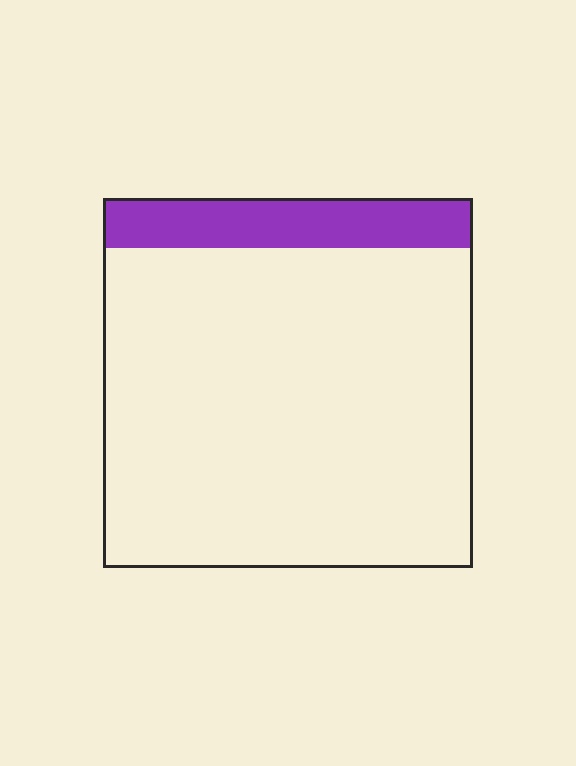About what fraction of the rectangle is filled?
About one eighth (1/8).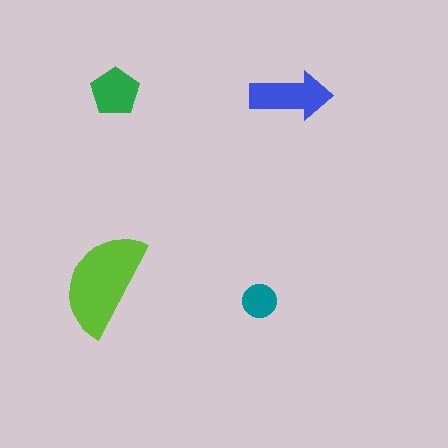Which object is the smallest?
The teal circle.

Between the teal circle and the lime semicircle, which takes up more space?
The lime semicircle.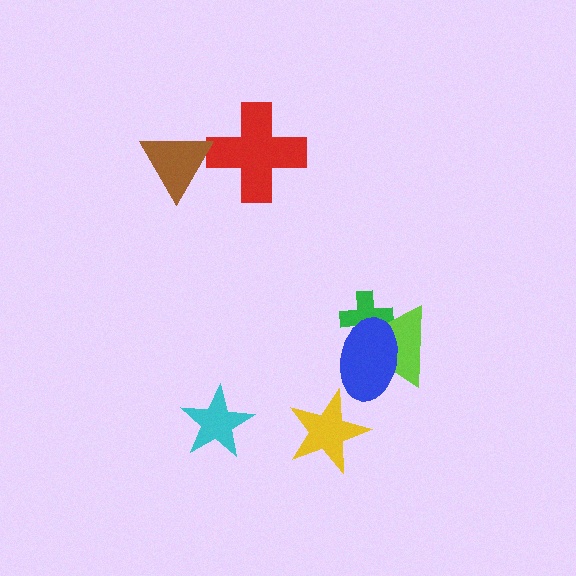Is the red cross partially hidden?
Yes, it is partially covered by another shape.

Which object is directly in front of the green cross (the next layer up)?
The lime triangle is directly in front of the green cross.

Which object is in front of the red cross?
The brown triangle is in front of the red cross.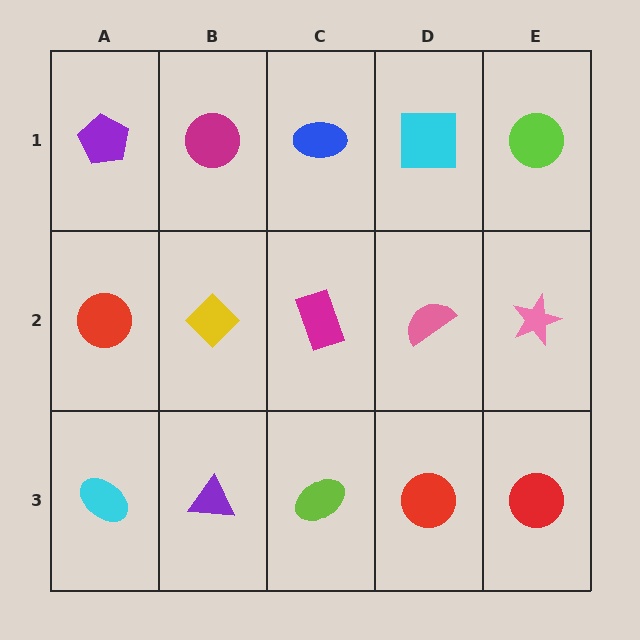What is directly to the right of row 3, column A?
A purple triangle.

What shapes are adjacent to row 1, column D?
A pink semicircle (row 2, column D), a blue ellipse (row 1, column C), a lime circle (row 1, column E).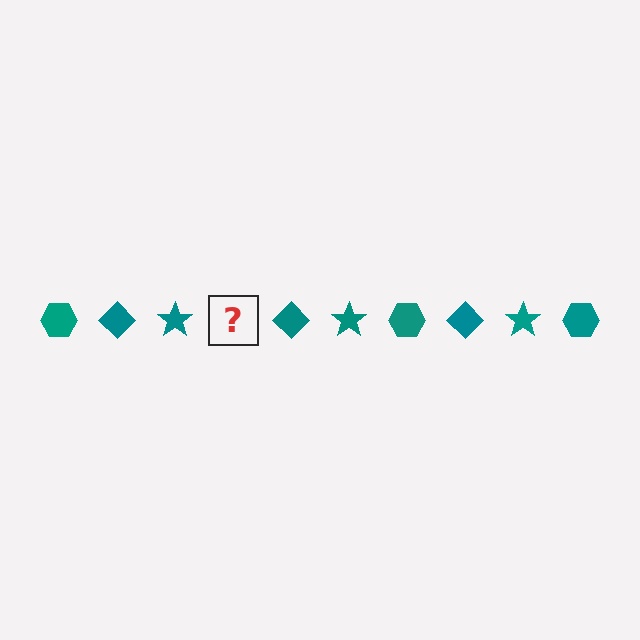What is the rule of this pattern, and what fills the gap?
The rule is that the pattern cycles through hexagon, diamond, star shapes in teal. The gap should be filled with a teal hexagon.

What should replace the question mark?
The question mark should be replaced with a teal hexagon.